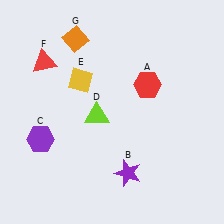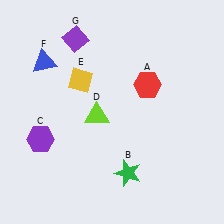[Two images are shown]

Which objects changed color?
B changed from purple to green. F changed from red to blue. G changed from orange to purple.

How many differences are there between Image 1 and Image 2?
There are 3 differences between the two images.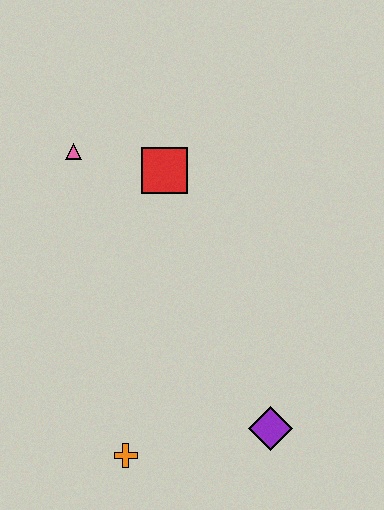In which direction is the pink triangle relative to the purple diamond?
The pink triangle is above the purple diamond.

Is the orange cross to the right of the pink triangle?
Yes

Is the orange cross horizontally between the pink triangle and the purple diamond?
Yes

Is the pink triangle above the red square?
Yes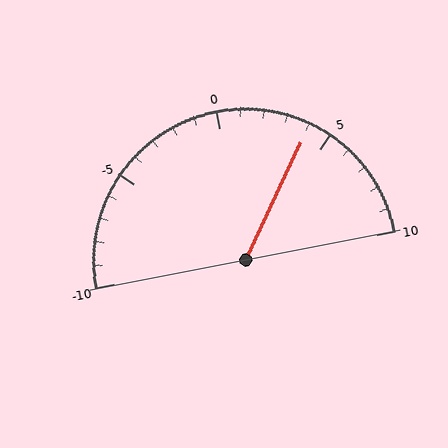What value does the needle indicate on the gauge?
The needle indicates approximately 4.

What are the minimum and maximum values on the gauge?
The gauge ranges from -10 to 10.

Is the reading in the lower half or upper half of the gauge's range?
The reading is in the upper half of the range (-10 to 10).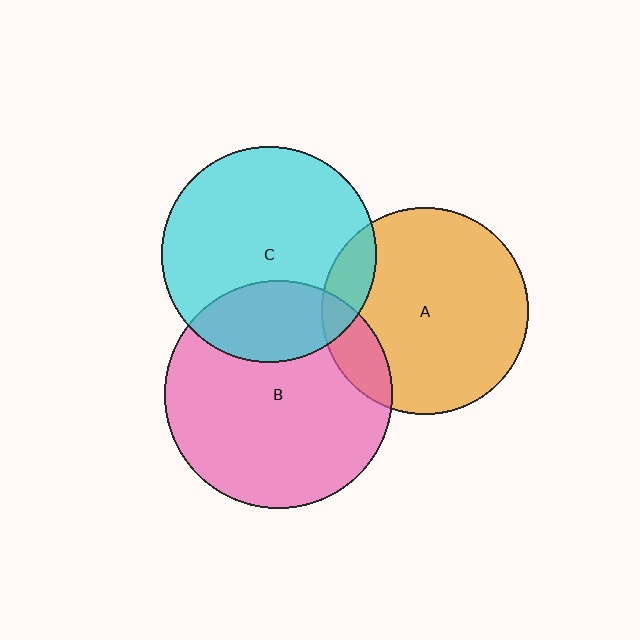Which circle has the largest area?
Circle B (pink).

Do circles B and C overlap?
Yes.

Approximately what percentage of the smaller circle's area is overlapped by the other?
Approximately 25%.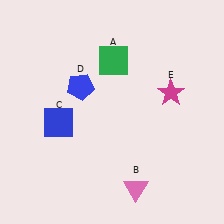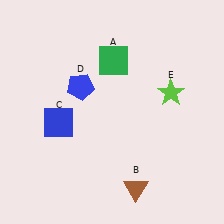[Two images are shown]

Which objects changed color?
B changed from pink to brown. E changed from magenta to lime.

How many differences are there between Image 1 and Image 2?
There are 2 differences between the two images.